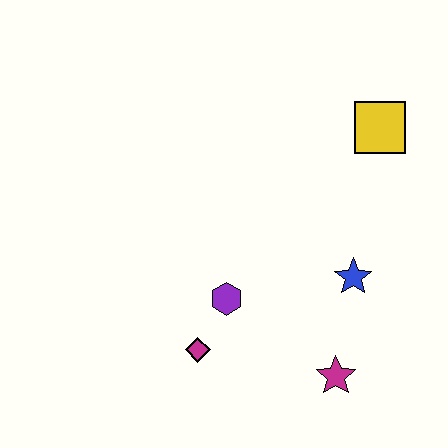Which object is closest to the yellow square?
The blue star is closest to the yellow square.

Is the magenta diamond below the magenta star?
No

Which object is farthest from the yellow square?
The magenta diamond is farthest from the yellow square.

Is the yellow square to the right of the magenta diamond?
Yes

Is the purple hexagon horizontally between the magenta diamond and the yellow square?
Yes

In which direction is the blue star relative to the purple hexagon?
The blue star is to the right of the purple hexagon.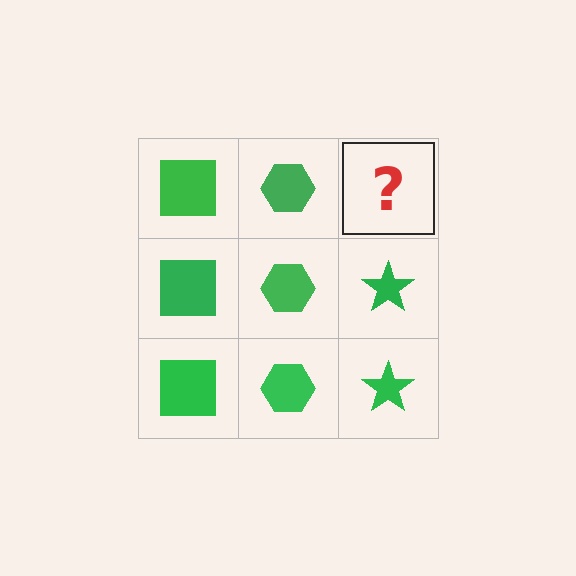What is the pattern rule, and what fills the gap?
The rule is that each column has a consistent shape. The gap should be filled with a green star.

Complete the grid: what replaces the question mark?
The question mark should be replaced with a green star.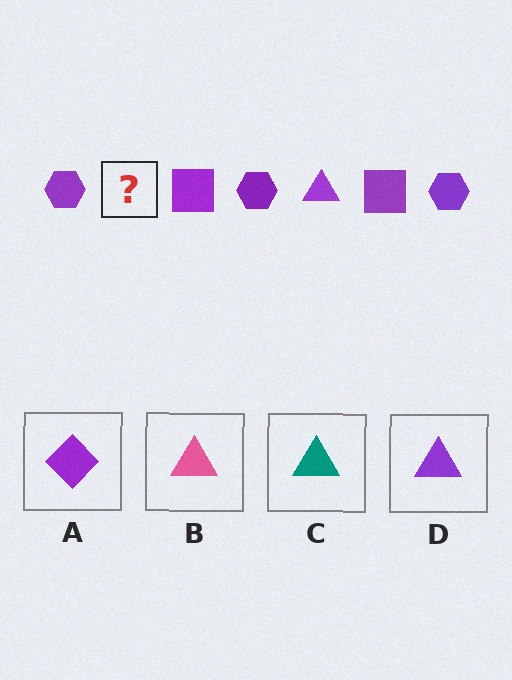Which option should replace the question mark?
Option D.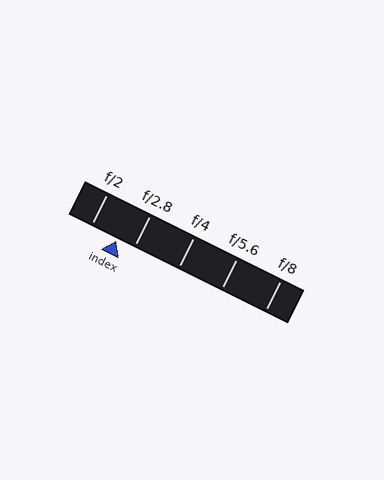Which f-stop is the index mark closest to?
The index mark is closest to f/2.8.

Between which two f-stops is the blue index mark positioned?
The index mark is between f/2 and f/2.8.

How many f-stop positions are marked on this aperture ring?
There are 5 f-stop positions marked.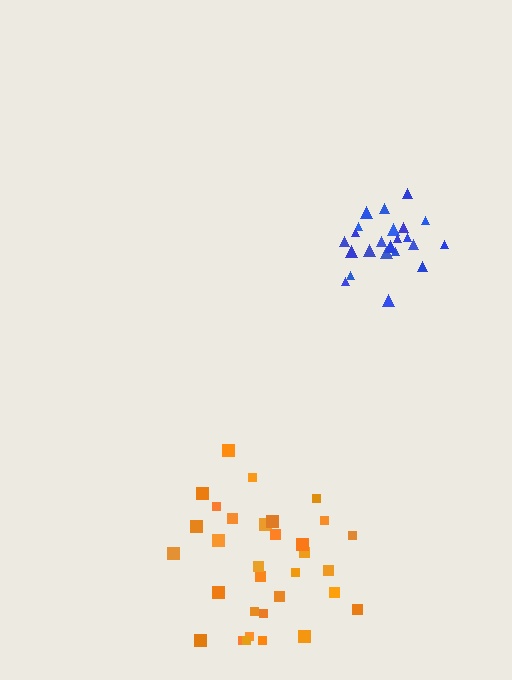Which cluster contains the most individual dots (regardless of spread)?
Orange (32).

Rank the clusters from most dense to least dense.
blue, orange.